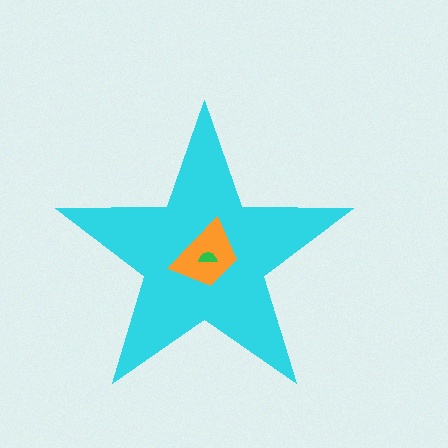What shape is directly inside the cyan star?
The orange trapezoid.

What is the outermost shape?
The cyan star.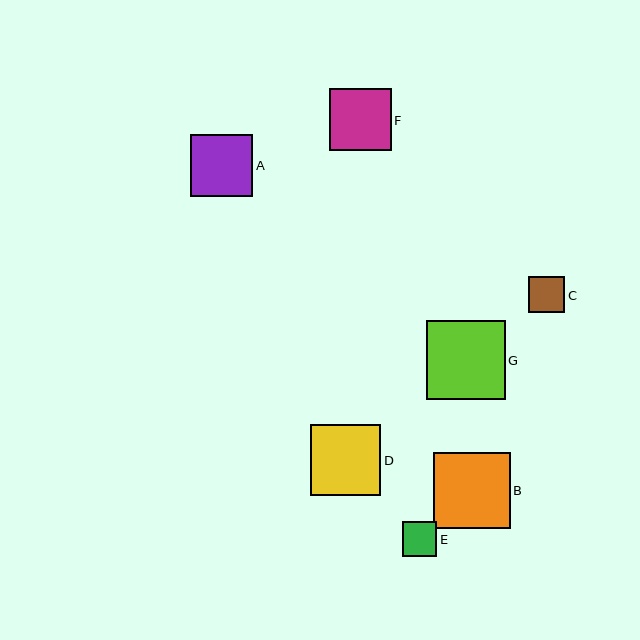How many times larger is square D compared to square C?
Square D is approximately 1.9 times the size of square C.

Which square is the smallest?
Square E is the smallest with a size of approximately 34 pixels.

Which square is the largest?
Square G is the largest with a size of approximately 79 pixels.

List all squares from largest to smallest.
From largest to smallest: G, B, D, A, F, C, E.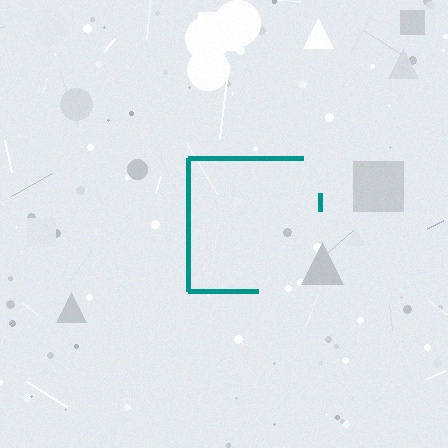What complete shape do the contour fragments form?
The contour fragments form a square.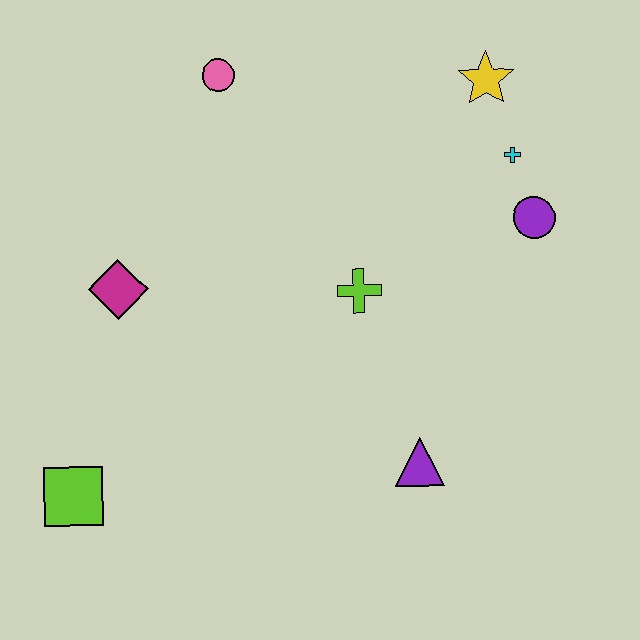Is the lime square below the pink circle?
Yes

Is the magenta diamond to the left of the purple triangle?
Yes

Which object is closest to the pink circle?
The magenta diamond is closest to the pink circle.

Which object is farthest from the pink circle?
The lime square is farthest from the pink circle.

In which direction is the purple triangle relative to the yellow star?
The purple triangle is below the yellow star.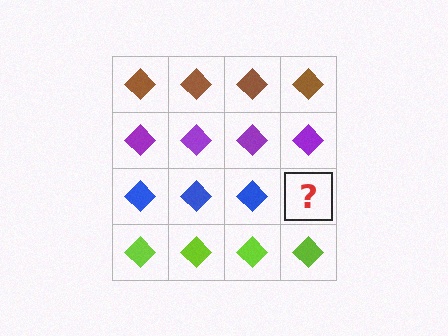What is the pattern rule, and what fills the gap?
The rule is that each row has a consistent color. The gap should be filled with a blue diamond.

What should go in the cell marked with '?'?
The missing cell should contain a blue diamond.